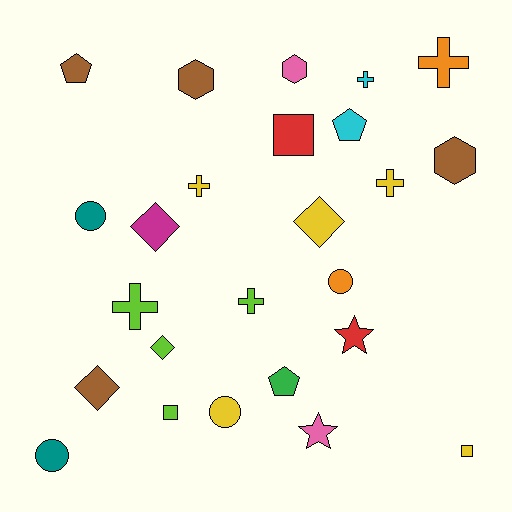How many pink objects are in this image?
There are 2 pink objects.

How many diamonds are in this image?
There are 4 diamonds.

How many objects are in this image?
There are 25 objects.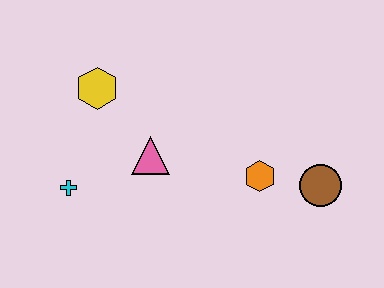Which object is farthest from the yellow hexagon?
The brown circle is farthest from the yellow hexagon.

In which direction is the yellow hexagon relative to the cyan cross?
The yellow hexagon is above the cyan cross.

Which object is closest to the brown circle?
The orange hexagon is closest to the brown circle.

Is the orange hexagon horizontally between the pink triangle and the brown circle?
Yes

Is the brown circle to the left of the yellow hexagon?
No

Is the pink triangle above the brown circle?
Yes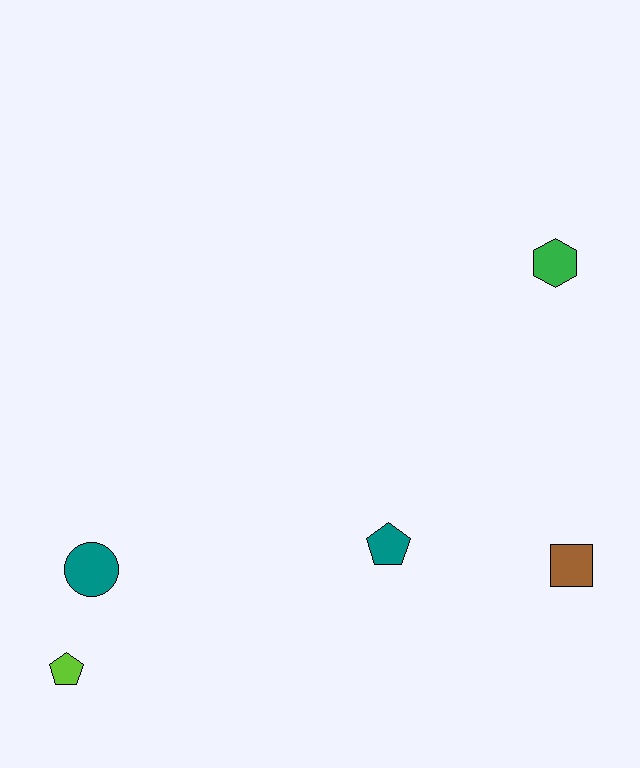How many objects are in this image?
There are 5 objects.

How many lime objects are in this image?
There is 1 lime object.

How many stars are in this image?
There are no stars.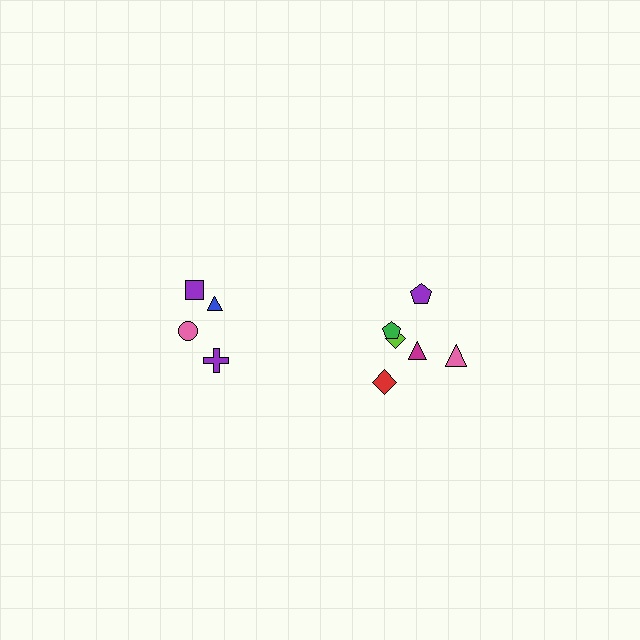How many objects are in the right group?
There are 6 objects.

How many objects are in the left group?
There are 4 objects.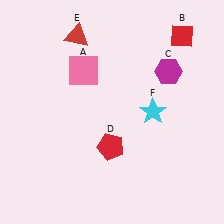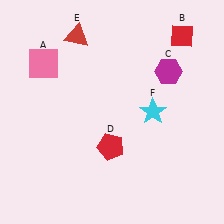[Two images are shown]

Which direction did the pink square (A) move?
The pink square (A) moved left.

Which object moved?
The pink square (A) moved left.